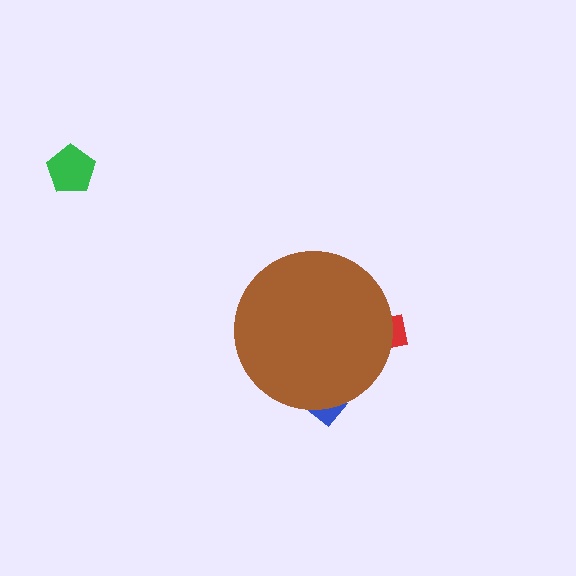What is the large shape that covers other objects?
A brown circle.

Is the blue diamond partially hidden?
Yes, the blue diamond is partially hidden behind the brown circle.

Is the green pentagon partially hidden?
No, the green pentagon is fully visible.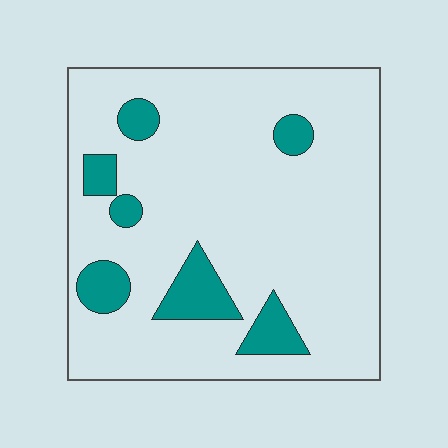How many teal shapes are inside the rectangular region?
7.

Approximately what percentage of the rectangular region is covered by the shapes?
Approximately 15%.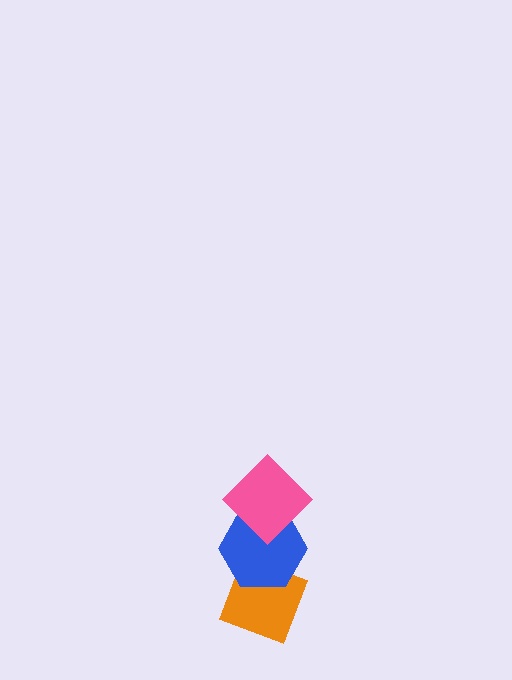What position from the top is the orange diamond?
The orange diamond is 3rd from the top.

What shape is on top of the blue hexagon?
The pink diamond is on top of the blue hexagon.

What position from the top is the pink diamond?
The pink diamond is 1st from the top.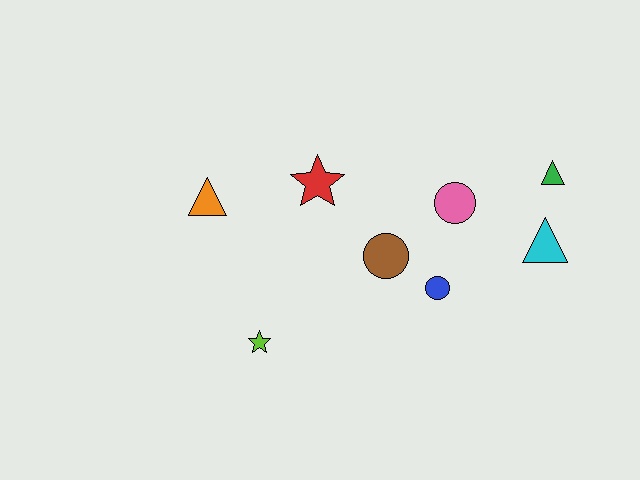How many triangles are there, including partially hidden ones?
There are 3 triangles.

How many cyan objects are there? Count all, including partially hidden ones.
There is 1 cyan object.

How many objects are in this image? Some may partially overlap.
There are 8 objects.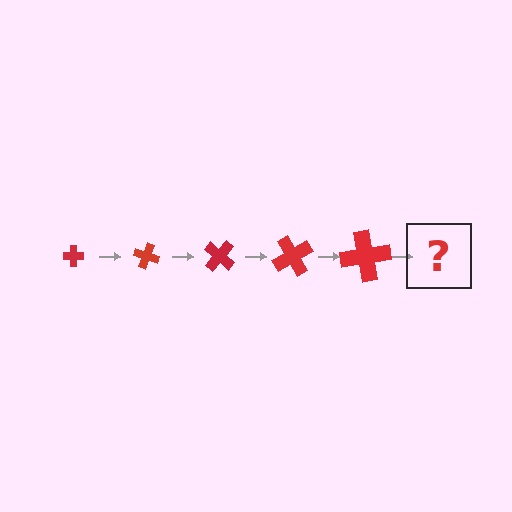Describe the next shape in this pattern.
It should be a cross, larger than the previous one and rotated 100 degrees from the start.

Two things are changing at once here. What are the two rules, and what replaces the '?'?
The two rules are that the cross grows larger each step and it rotates 20 degrees each step. The '?' should be a cross, larger than the previous one and rotated 100 degrees from the start.